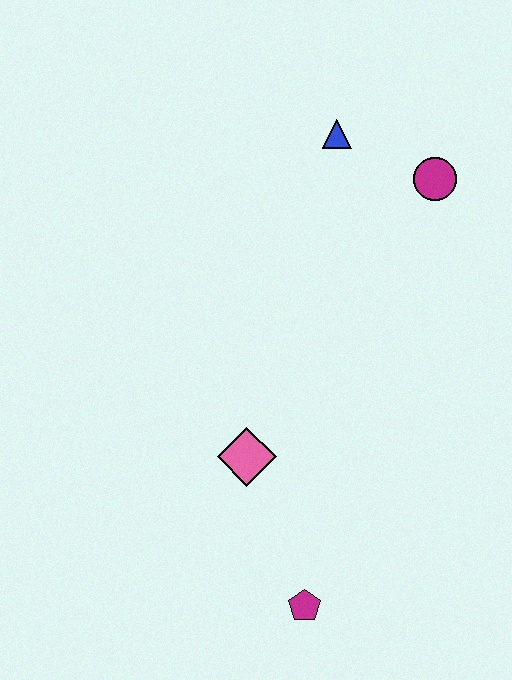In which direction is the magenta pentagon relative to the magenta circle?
The magenta pentagon is below the magenta circle.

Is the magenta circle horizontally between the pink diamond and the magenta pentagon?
No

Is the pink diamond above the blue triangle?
No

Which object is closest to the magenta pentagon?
The pink diamond is closest to the magenta pentagon.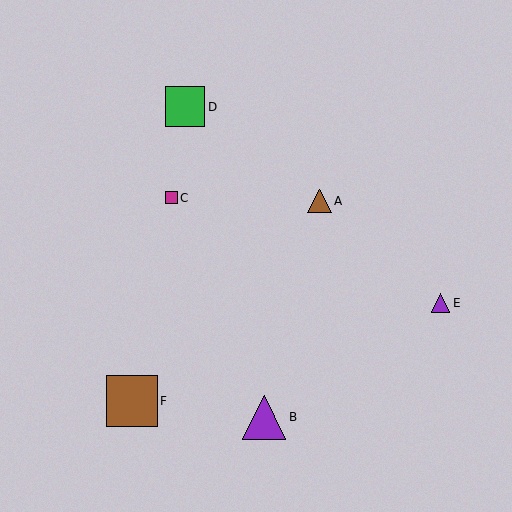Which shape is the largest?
The brown square (labeled F) is the largest.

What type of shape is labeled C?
Shape C is a magenta square.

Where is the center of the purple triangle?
The center of the purple triangle is at (264, 417).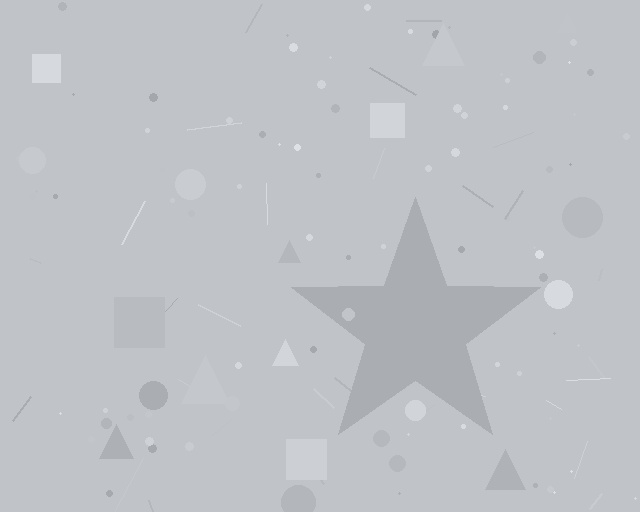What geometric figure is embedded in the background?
A star is embedded in the background.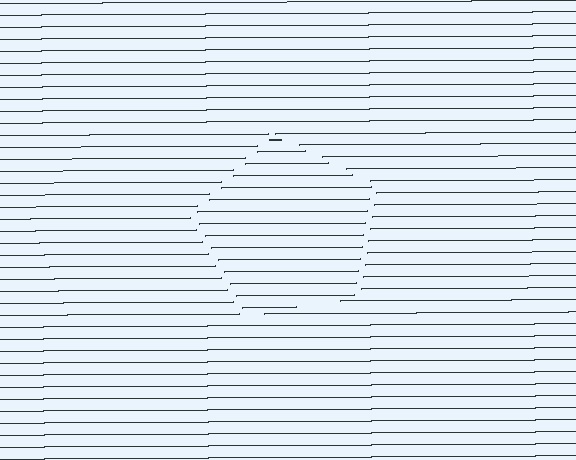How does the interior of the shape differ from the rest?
The interior of the shape contains the same grating, shifted by half a period — the contour is defined by the phase discontinuity where line-ends from the inner and outer gratings abut.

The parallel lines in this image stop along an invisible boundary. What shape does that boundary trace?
An illusory pentagon. The interior of the shape contains the same grating, shifted by half a period — the contour is defined by the phase discontinuity where line-ends from the inner and outer gratings abut.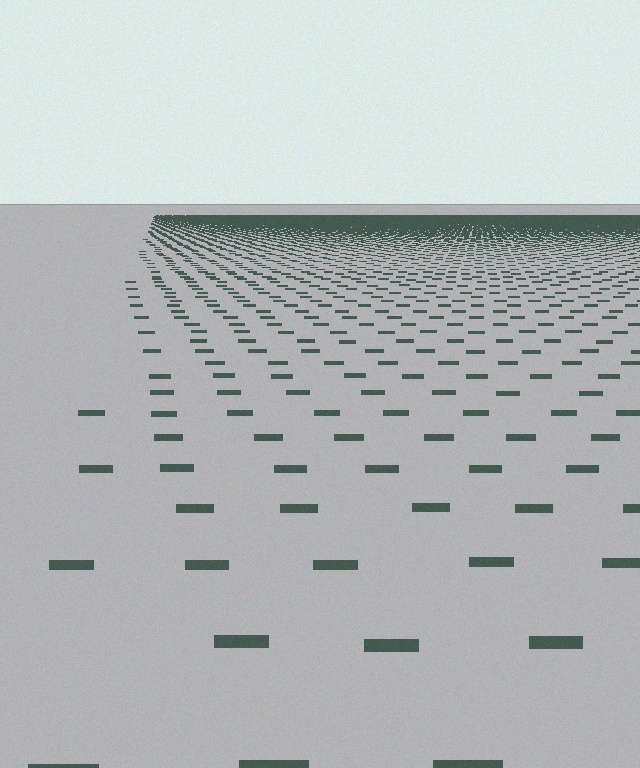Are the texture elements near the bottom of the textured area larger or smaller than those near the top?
Larger. Near the bottom, elements are closer to the viewer and appear at a bigger on-screen size.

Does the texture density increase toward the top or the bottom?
Density increases toward the top.